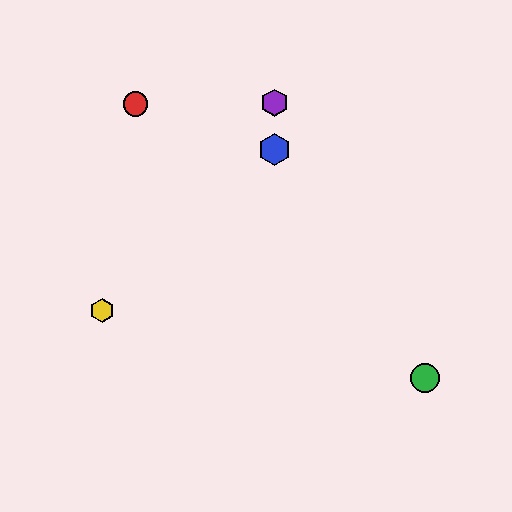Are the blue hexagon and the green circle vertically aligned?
No, the blue hexagon is at x≈274 and the green circle is at x≈425.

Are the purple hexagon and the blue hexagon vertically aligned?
Yes, both are at x≈274.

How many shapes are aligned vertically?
2 shapes (the blue hexagon, the purple hexagon) are aligned vertically.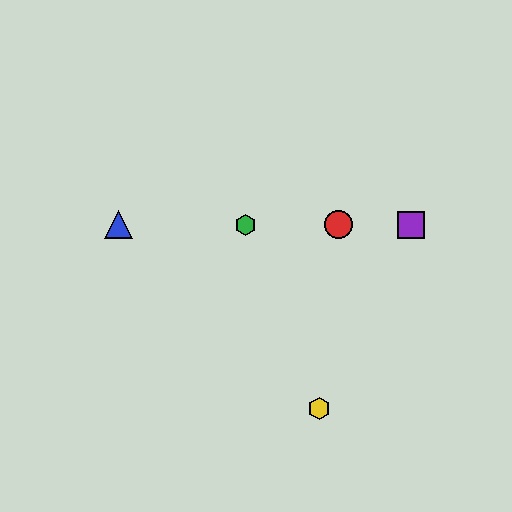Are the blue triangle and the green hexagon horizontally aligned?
Yes, both are at y≈225.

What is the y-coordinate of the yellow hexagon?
The yellow hexagon is at y≈408.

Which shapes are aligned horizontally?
The red circle, the blue triangle, the green hexagon, the purple square are aligned horizontally.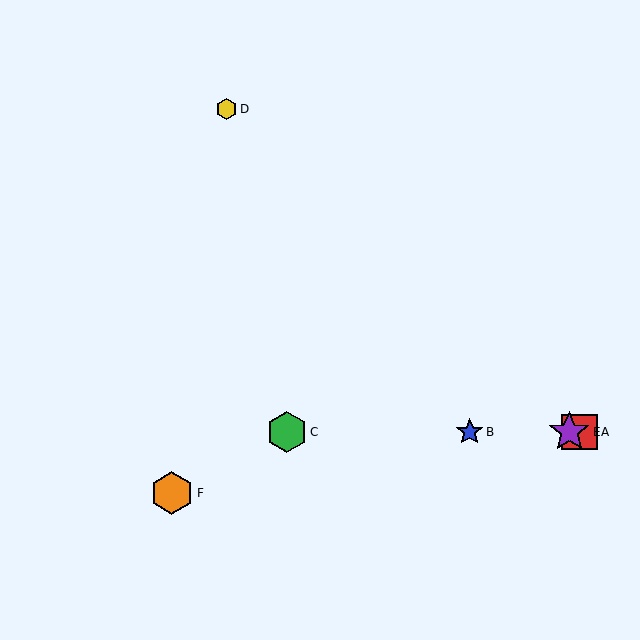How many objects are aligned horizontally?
4 objects (A, B, C, E) are aligned horizontally.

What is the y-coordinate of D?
Object D is at y≈109.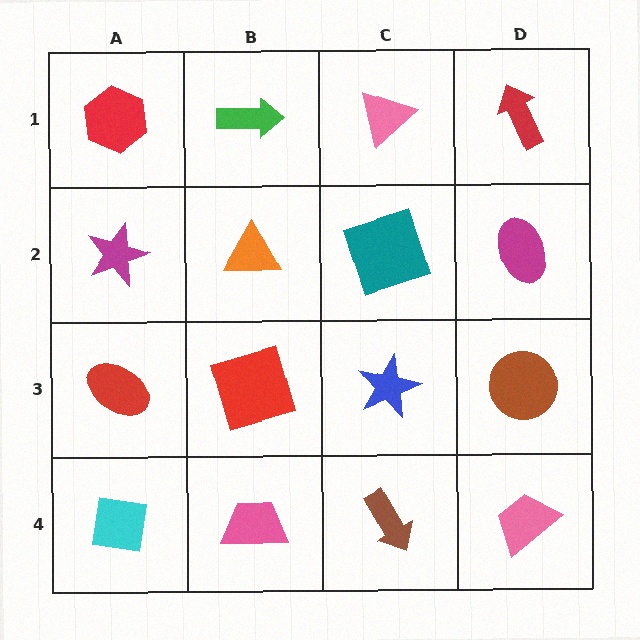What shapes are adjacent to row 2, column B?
A green arrow (row 1, column B), a red square (row 3, column B), a magenta star (row 2, column A), a teal square (row 2, column C).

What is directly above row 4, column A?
A red ellipse.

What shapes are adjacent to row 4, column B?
A red square (row 3, column B), a cyan square (row 4, column A), a brown arrow (row 4, column C).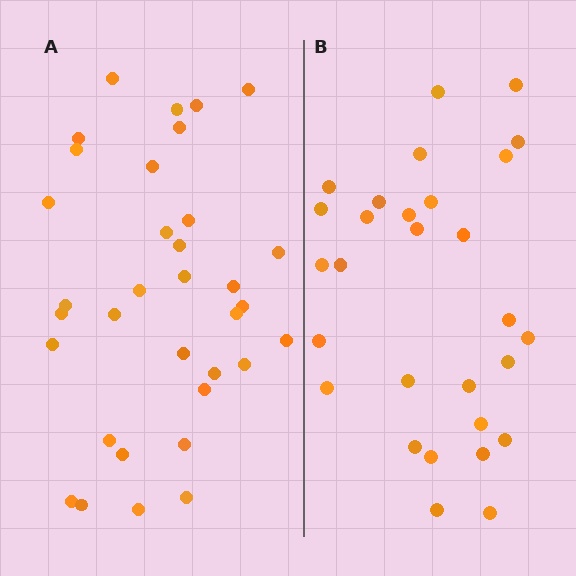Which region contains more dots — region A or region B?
Region A (the left region) has more dots.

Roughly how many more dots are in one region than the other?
Region A has about 5 more dots than region B.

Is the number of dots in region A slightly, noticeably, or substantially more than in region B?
Region A has only slightly more — the two regions are fairly close. The ratio is roughly 1.2 to 1.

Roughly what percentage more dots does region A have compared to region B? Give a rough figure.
About 15% more.